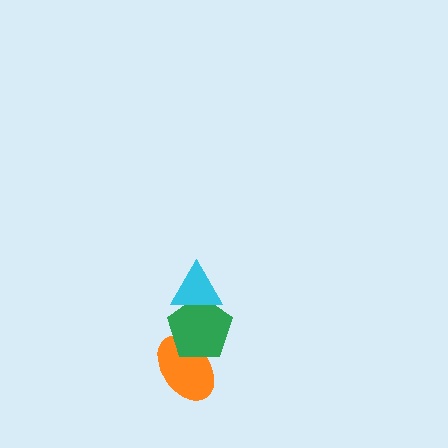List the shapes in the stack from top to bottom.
From top to bottom: the cyan triangle, the green pentagon, the orange ellipse.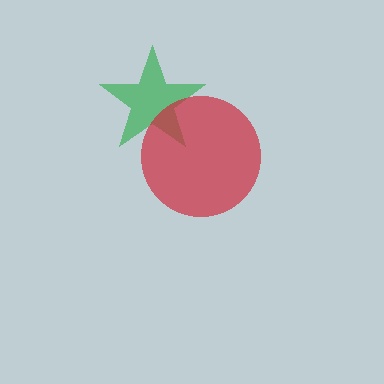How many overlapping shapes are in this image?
There are 2 overlapping shapes in the image.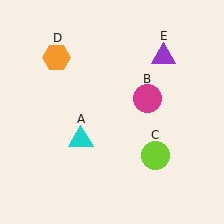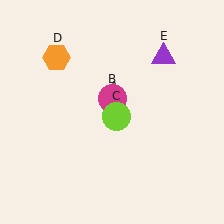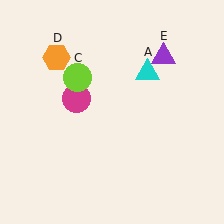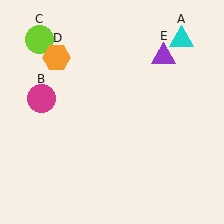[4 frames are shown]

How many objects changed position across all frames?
3 objects changed position: cyan triangle (object A), magenta circle (object B), lime circle (object C).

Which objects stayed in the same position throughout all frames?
Orange hexagon (object D) and purple triangle (object E) remained stationary.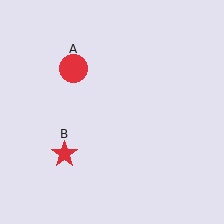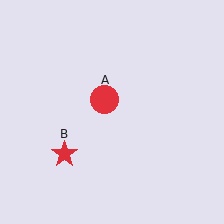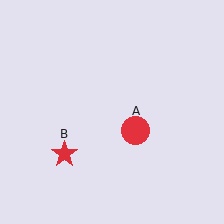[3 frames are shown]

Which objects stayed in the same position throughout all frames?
Red star (object B) remained stationary.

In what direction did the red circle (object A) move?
The red circle (object A) moved down and to the right.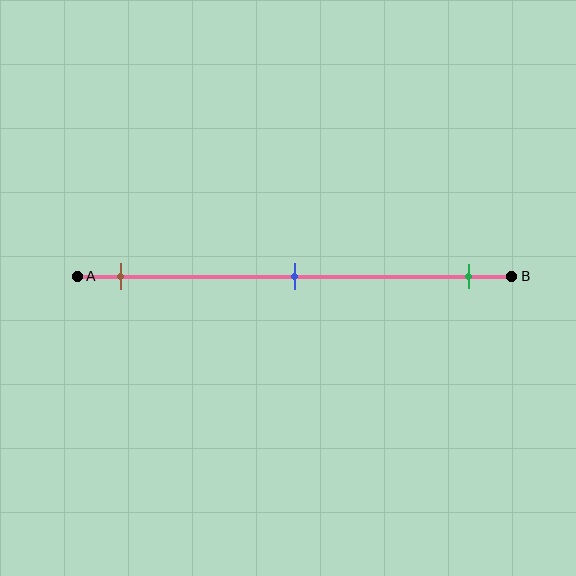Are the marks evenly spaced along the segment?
Yes, the marks are approximately evenly spaced.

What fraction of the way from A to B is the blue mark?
The blue mark is approximately 50% (0.5) of the way from A to B.